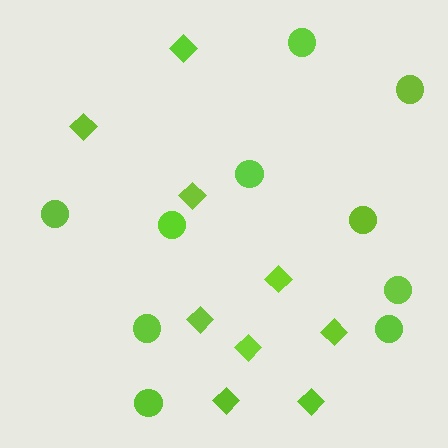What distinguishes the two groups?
There are 2 groups: one group of circles (10) and one group of diamonds (9).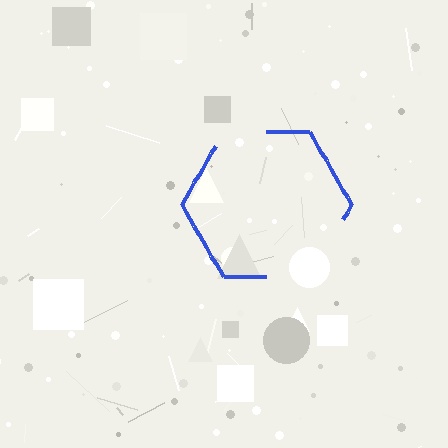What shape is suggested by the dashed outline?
The dashed outline suggests a hexagon.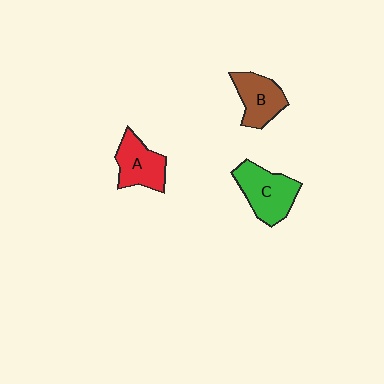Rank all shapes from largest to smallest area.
From largest to smallest: C (green), A (red), B (brown).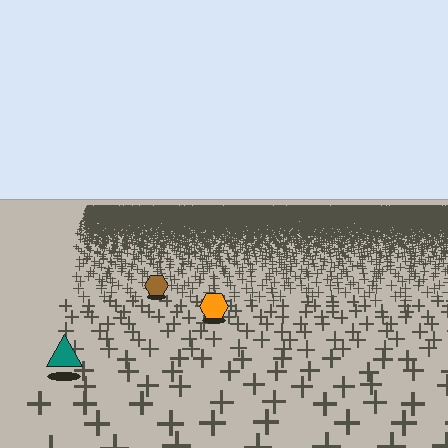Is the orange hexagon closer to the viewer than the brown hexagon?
Yes. The orange hexagon is closer — you can tell from the texture gradient: the ground texture is coarser near it.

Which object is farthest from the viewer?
The brown hexagon is farthest from the viewer. It appears smaller and the ground texture around it is denser.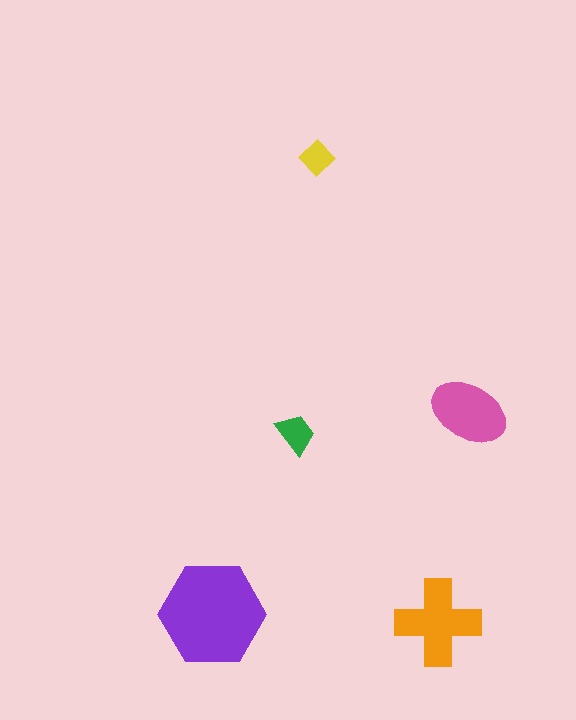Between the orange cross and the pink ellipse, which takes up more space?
The orange cross.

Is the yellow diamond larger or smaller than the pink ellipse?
Smaller.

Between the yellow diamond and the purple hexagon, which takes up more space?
The purple hexagon.